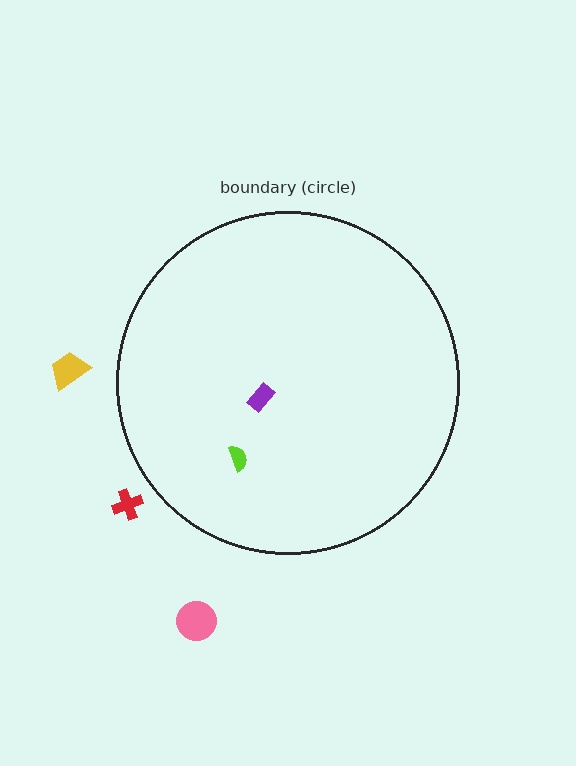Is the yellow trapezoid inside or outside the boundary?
Outside.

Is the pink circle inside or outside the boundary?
Outside.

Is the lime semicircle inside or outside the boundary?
Inside.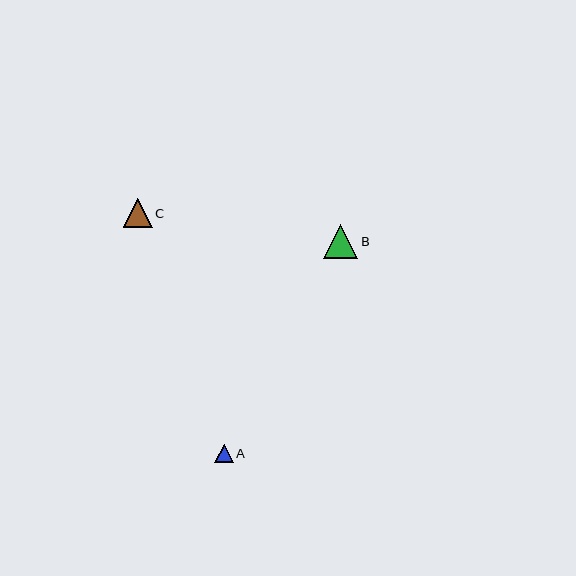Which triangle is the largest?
Triangle B is the largest with a size of approximately 34 pixels.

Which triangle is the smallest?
Triangle A is the smallest with a size of approximately 18 pixels.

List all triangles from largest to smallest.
From largest to smallest: B, C, A.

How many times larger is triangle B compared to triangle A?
Triangle B is approximately 1.9 times the size of triangle A.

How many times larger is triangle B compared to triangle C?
Triangle B is approximately 1.2 times the size of triangle C.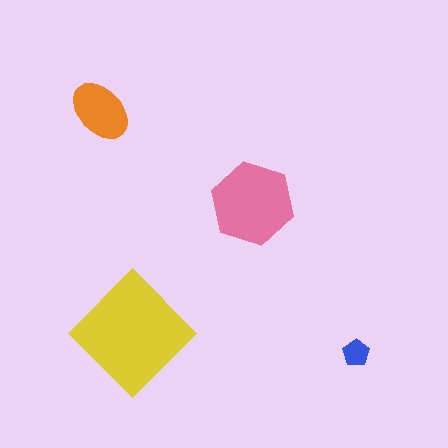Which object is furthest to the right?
The blue pentagon is rightmost.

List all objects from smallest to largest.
The blue pentagon, the orange ellipse, the pink hexagon, the yellow diamond.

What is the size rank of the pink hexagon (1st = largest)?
2nd.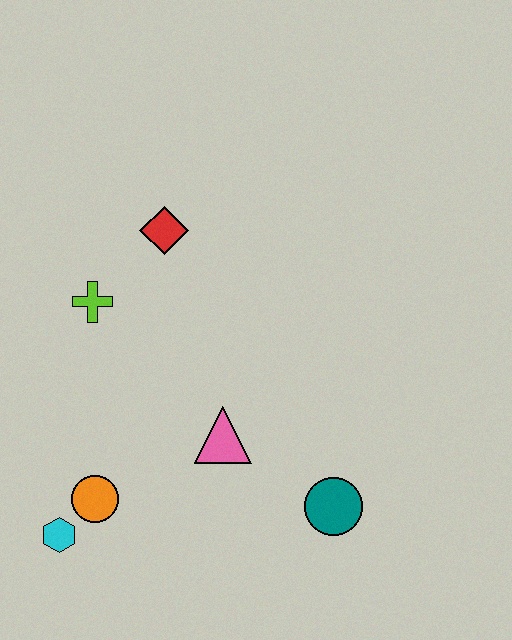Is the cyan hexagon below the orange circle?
Yes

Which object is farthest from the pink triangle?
The red diamond is farthest from the pink triangle.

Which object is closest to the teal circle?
The pink triangle is closest to the teal circle.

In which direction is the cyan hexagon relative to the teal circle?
The cyan hexagon is to the left of the teal circle.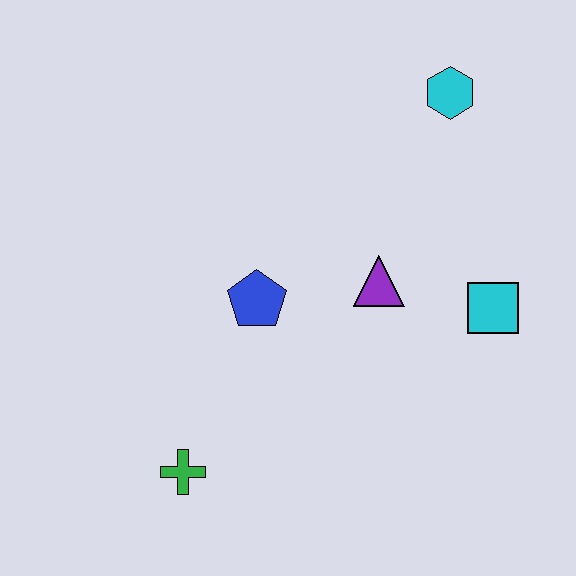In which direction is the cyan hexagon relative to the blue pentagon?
The cyan hexagon is above the blue pentagon.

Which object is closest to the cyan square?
The purple triangle is closest to the cyan square.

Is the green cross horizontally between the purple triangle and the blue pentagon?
No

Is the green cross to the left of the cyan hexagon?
Yes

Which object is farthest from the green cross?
The cyan hexagon is farthest from the green cross.